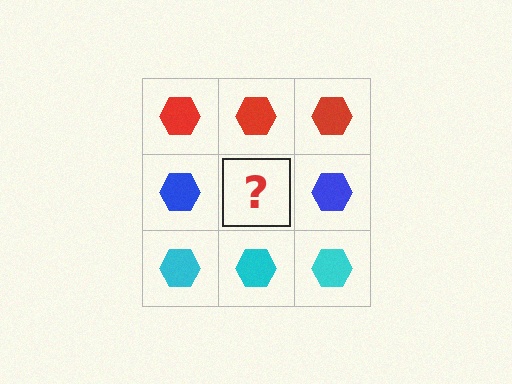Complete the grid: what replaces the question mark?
The question mark should be replaced with a blue hexagon.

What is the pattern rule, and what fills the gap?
The rule is that each row has a consistent color. The gap should be filled with a blue hexagon.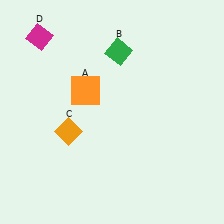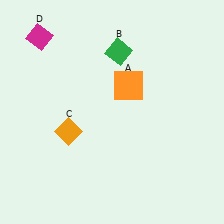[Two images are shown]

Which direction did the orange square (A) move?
The orange square (A) moved right.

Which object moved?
The orange square (A) moved right.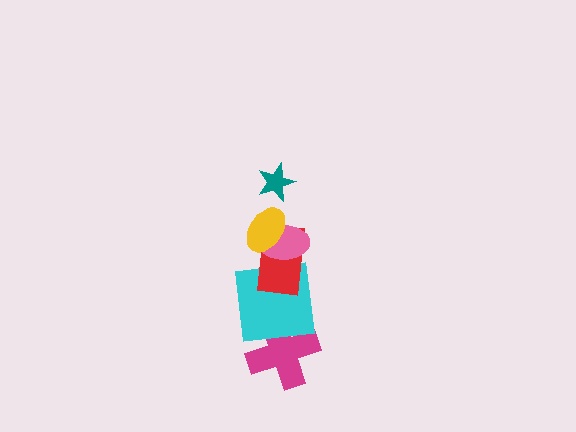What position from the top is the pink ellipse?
The pink ellipse is 3rd from the top.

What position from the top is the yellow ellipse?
The yellow ellipse is 2nd from the top.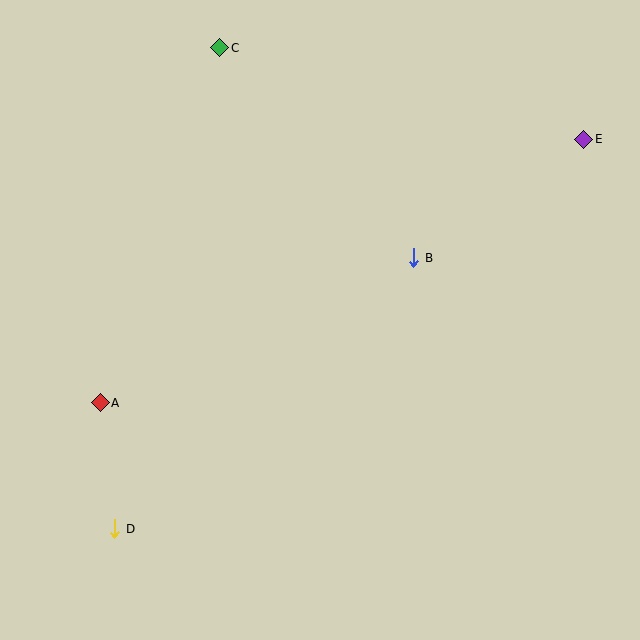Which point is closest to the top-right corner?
Point E is closest to the top-right corner.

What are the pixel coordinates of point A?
Point A is at (100, 403).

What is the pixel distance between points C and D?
The distance between C and D is 492 pixels.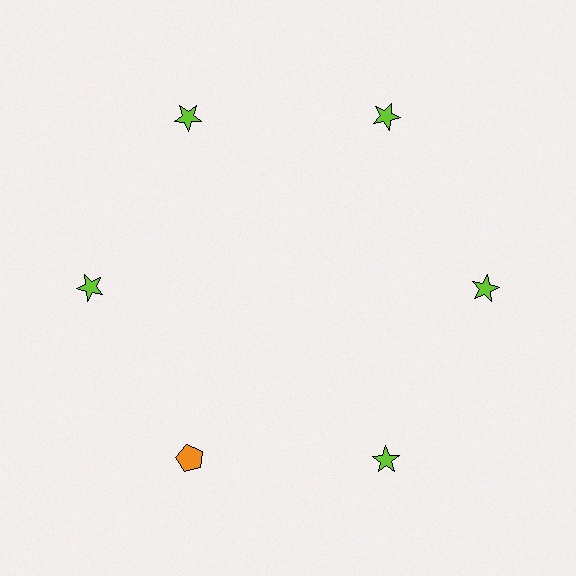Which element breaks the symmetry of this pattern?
The orange pentagon at roughly the 7 o'clock position breaks the symmetry. All other shapes are lime stars.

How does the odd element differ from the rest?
It differs in both color (orange instead of lime) and shape (pentagon instead of star).